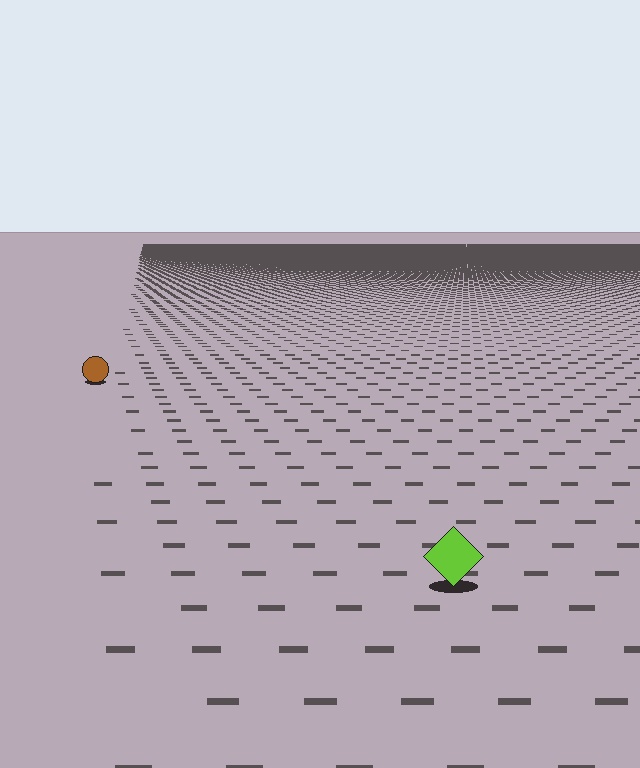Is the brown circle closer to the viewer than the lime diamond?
No. The lime diamond is closer — you can tell from the texture gradient: the ground texture is coarser near it.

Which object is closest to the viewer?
The lime diamond is closest. The texture marks near it are larger and more spread out.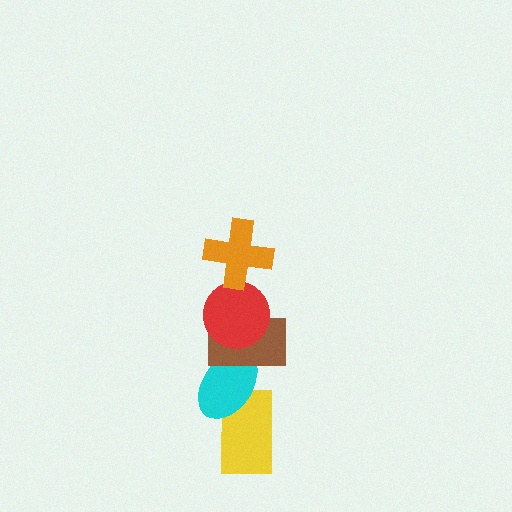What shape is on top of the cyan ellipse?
The brown rectangle is on top of the cyan ellipse.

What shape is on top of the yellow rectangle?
The cyan ellipse is on top of the yellow rectangle.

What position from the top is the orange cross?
The orange cross is 1st from the top.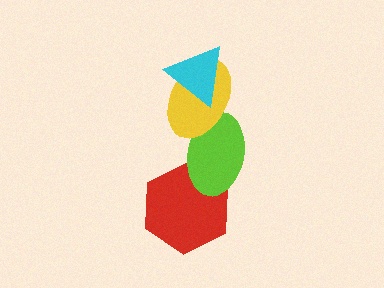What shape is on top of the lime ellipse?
The yellow ellipse is on top of the lime ellipse.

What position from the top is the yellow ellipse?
The yellow ellipse is 2nd from the top.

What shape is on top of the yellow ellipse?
The cyan triangle is on top of the yellow ellipse.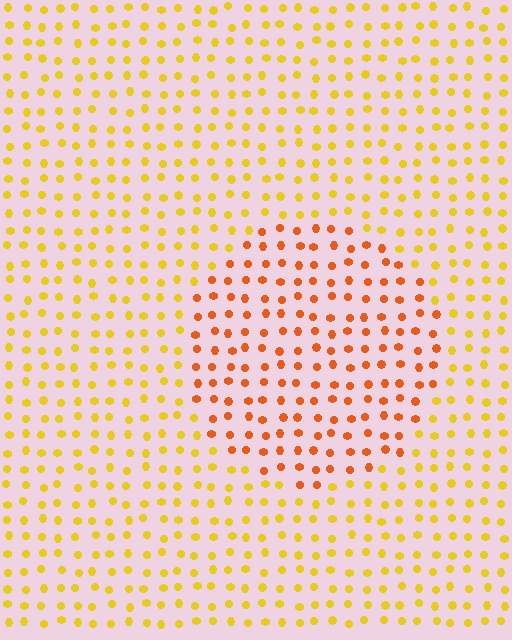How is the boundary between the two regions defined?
The boundary is defined purely by a slight shift in hue (about 34 degrees). Spacing, size, and orientation are identical on both sides.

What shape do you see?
I see a circle.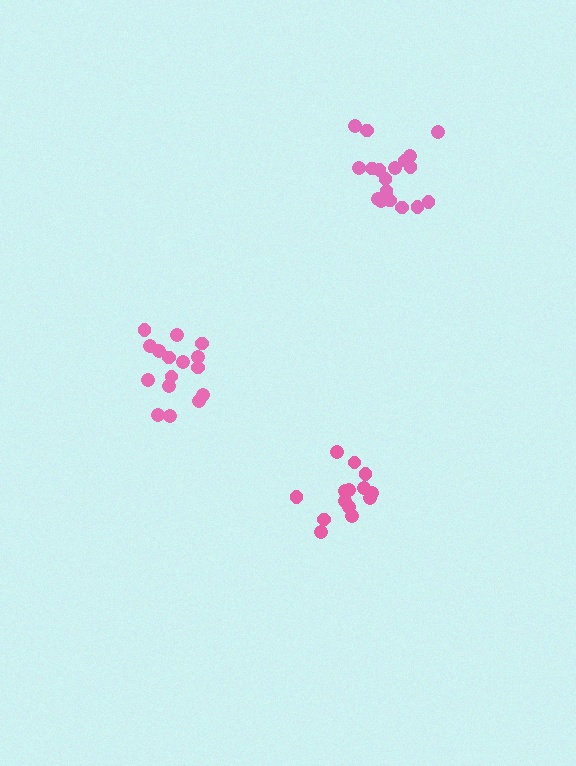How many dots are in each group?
Group 1: 16 dots, Group 2: 19 dots, Group 3: 15 dots (50 total).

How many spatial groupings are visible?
There are 3 spatial groupings.